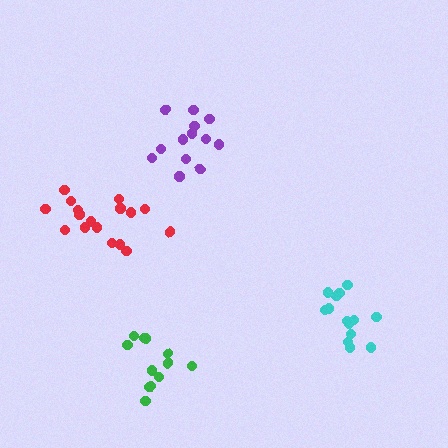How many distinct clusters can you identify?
There are 4 distinct clusters.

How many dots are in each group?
Group 1: 17 dots, Group 2: 12 dots, Group 3: 14 dots, Group 4: 13 dots (56 total).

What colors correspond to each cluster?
The clusters are colored: red, green, cyan, purple.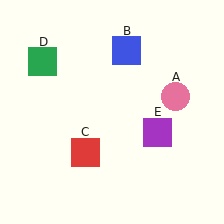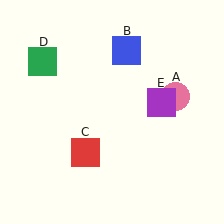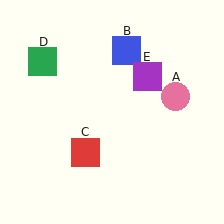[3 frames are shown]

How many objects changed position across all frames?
1 object changed position: purple square (object E).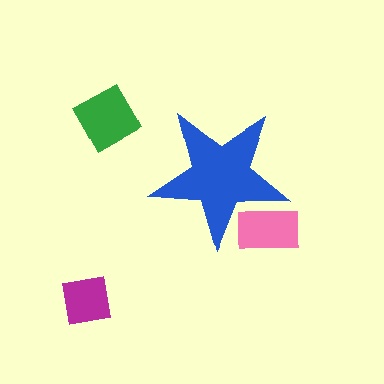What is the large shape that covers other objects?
A blue star.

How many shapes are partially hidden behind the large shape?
1 shape is partially hidden.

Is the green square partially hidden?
No, the green square is fully visible.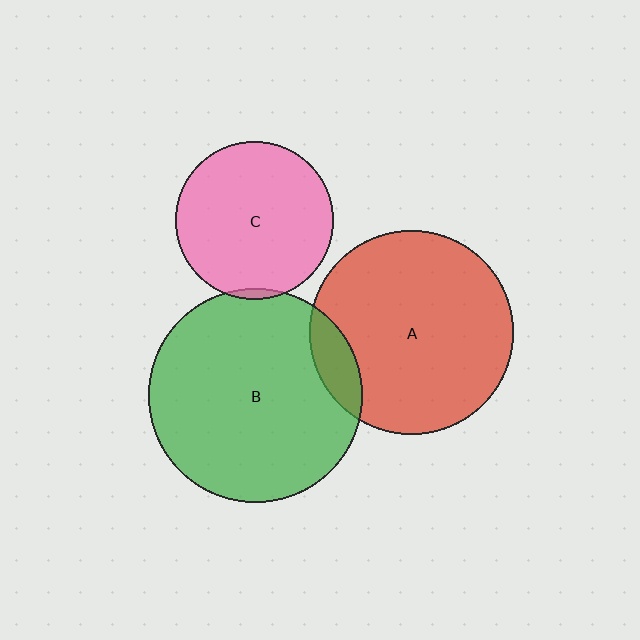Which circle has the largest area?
Circle B (green).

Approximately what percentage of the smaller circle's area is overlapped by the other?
Approximately 5%.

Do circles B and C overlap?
Yes.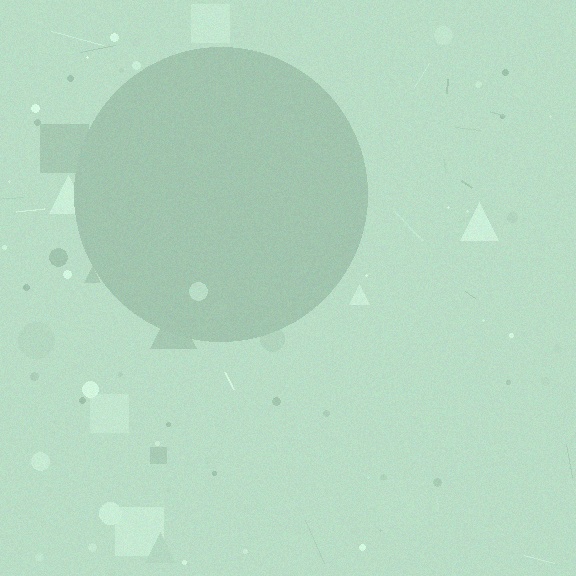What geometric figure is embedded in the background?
A circle is embedded in the background.